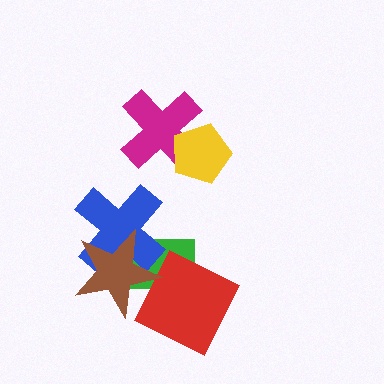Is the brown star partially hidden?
No, no other shape covers it.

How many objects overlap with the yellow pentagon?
1 object overlaps with the yellow pentagon.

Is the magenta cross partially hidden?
Yes, it is partially covered by another shape.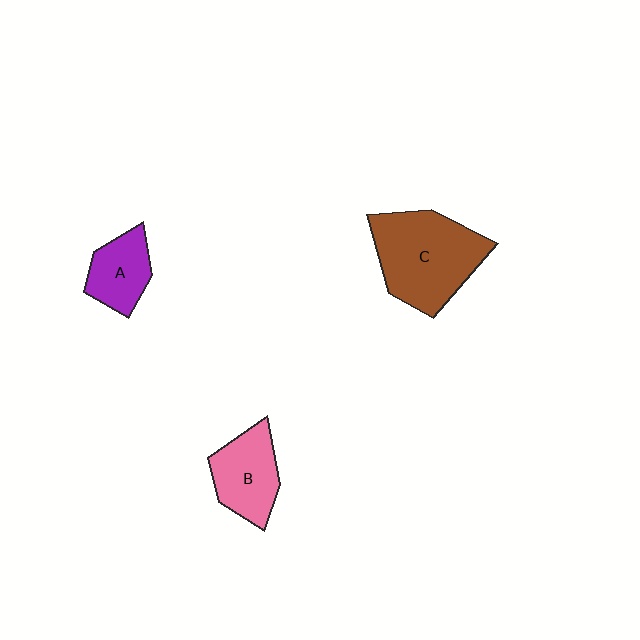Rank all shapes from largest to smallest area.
From largest to smallest: C (brown), B (pink), A (purple).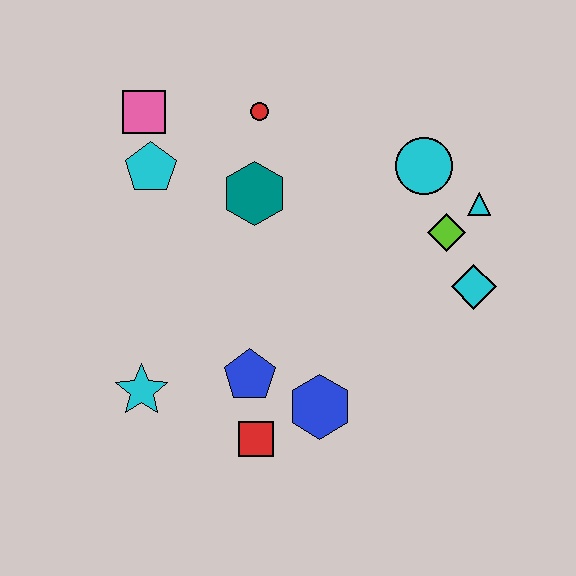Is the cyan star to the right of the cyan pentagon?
No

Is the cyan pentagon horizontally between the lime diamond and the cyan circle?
No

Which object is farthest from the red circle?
The red square is farthest from the red circle.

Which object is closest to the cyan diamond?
The lime diamond is closest to the cyan diamond.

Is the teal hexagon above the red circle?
No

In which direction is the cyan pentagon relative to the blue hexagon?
The cyan pentagon is above the blue hexagon.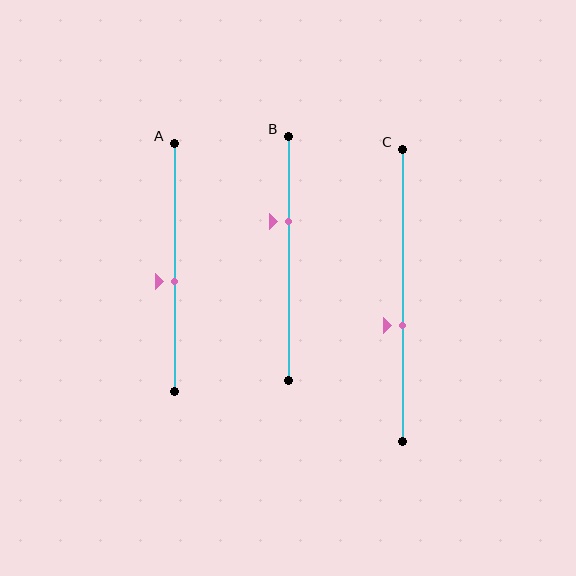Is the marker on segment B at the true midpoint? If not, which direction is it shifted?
No, the marker on segment B is shifted upward by about 15% of the segment length.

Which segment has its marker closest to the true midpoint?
Segment A has its marker closest to the true midpoint.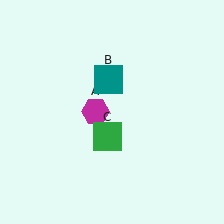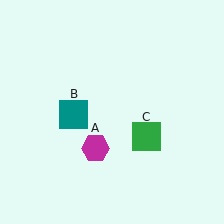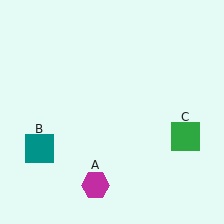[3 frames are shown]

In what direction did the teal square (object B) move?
The teal square (object B) moved down and to the left.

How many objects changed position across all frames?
3 objects changed position: magenta hexagon (object A), teal square (object B), green square (object C).